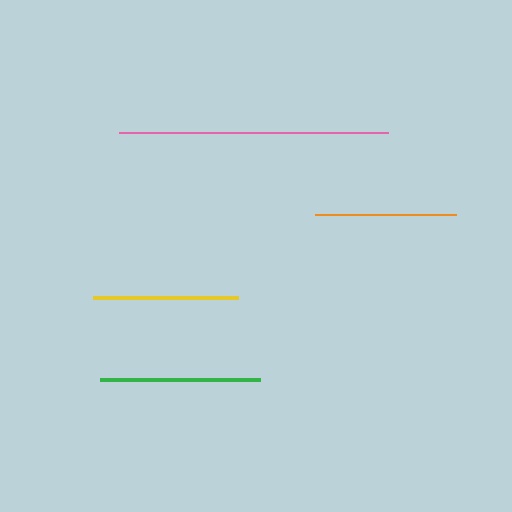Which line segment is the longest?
The pink line is the longest at approximately 269 pixels.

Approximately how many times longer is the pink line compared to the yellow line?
The pink line is approximately 1.8 times the length of the yellow line.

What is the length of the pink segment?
The pink segment is approximately 269 pixels long.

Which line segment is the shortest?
The orange line is the shortest at approximately 140 pixels.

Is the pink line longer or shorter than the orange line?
The pink line is longer than the orange line.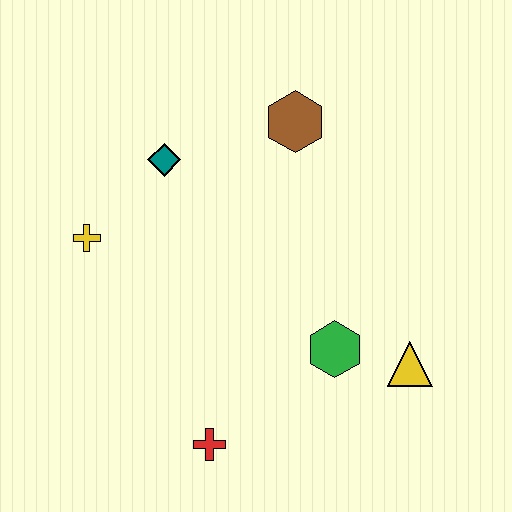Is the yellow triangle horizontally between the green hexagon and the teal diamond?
No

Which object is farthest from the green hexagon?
The yellow cross is farthest from the green hexagon.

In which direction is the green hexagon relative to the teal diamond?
The green hexagon is below the teal diamond.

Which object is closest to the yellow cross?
The teal diamond is closest to the yellow cross.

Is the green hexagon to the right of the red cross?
Yes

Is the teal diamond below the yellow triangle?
No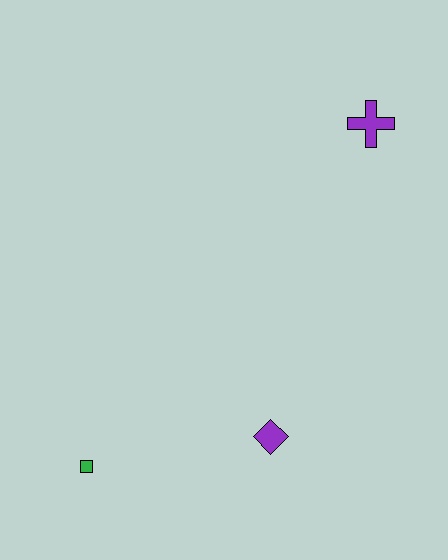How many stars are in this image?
There are no stars.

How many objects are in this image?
There are 3 objects.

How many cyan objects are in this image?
There are no cyan objects.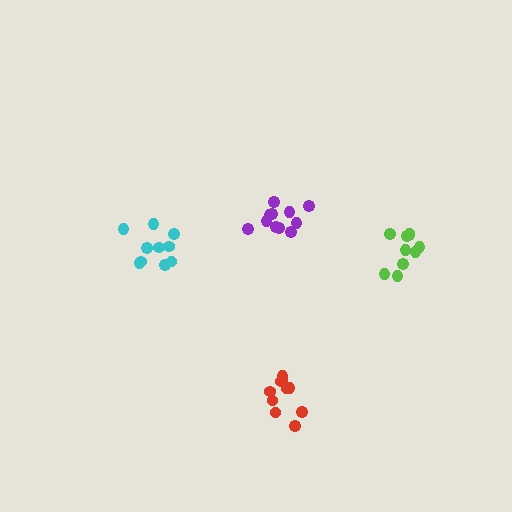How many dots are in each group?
Group 1: 11 dots, Group 2: 10 dots, Group 3: 10 dots, Group 4: 10 dots (41 total).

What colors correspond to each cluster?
The clusters are colored: purple, lime, cyan, red.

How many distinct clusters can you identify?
There are 4 distinct clusters.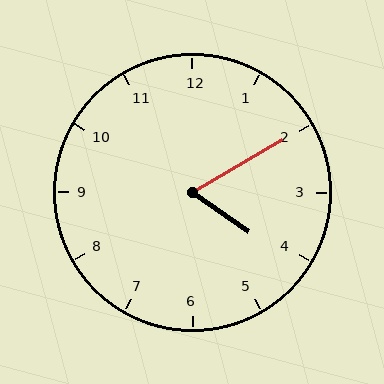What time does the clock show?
4:10.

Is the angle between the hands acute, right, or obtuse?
It is acute.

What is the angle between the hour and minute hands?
Approximately 65 degrees.